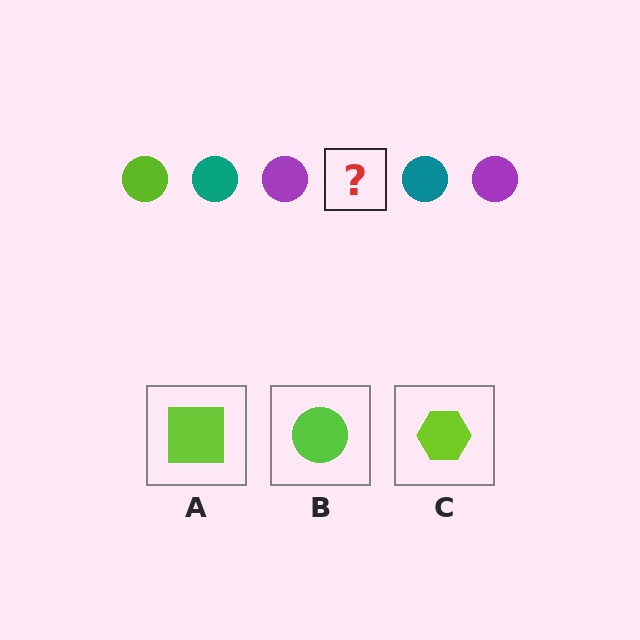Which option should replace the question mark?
Option B.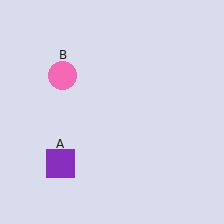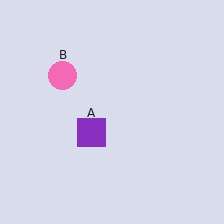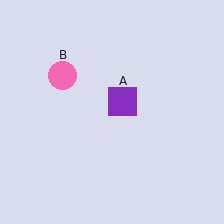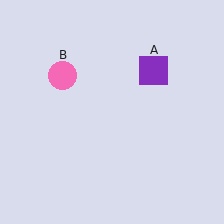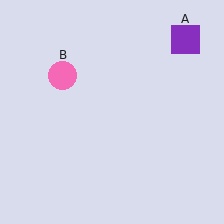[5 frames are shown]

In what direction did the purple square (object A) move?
The purple square (object A) moved up and to the right.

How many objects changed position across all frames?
1 object changed position: purple square (object A).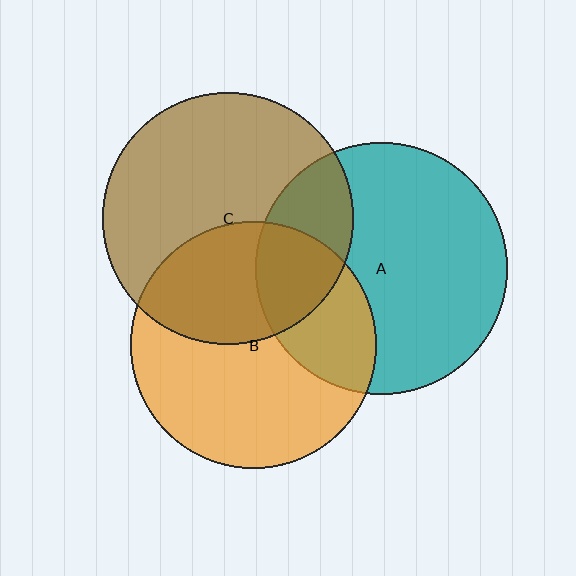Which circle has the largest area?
Circle A (teal).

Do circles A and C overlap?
Yes.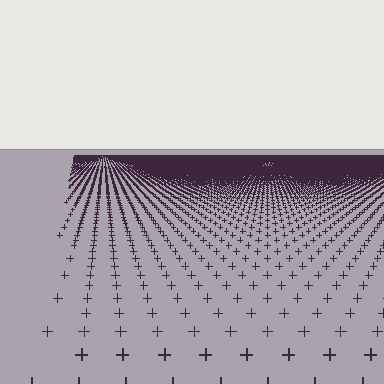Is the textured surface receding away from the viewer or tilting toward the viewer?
The surface is receding away from the viewer. Texture elements get smaller and denser toward the top.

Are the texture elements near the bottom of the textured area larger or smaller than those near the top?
Larger. Near the bottom, elements are closer to the viewer and appear at a bigger on-screen size.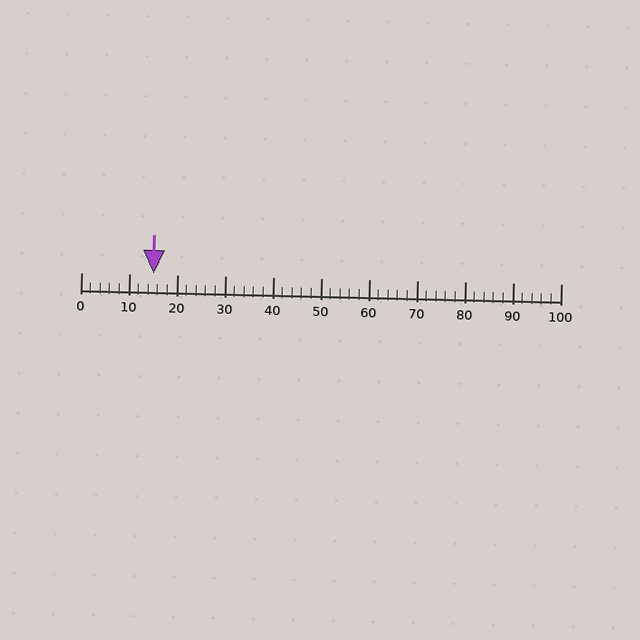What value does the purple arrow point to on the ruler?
The purple arrow points to approximately 15.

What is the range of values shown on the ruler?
The ruler shows values from 0 to 100.